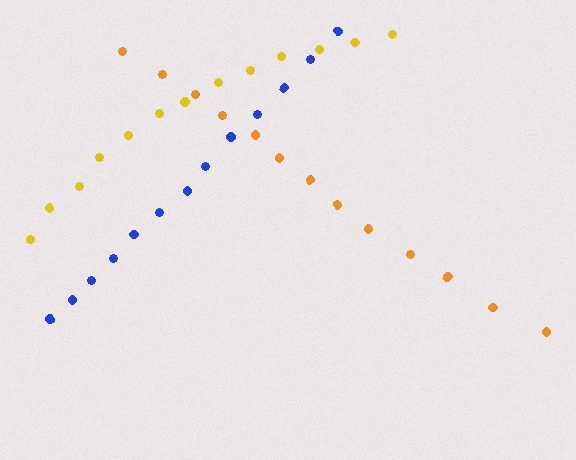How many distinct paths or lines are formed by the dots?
There are 3 distinct paths.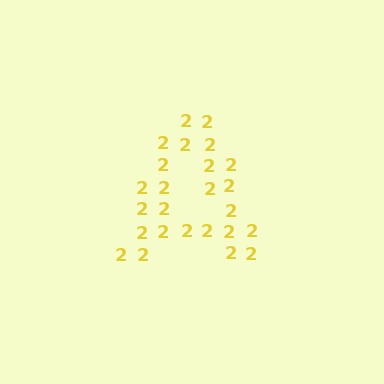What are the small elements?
The small elements are digit 2's.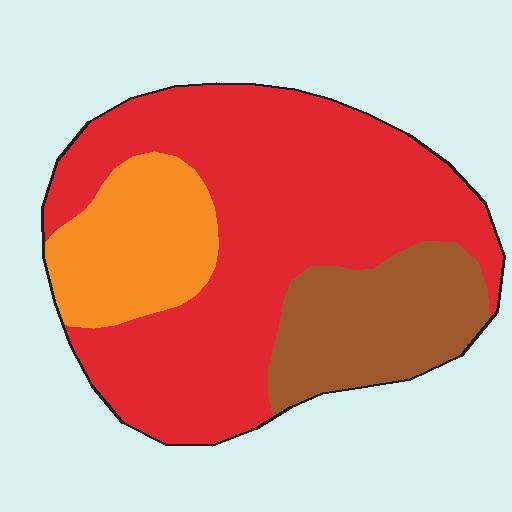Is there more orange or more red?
Red.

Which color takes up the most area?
Red, at roughly 60%.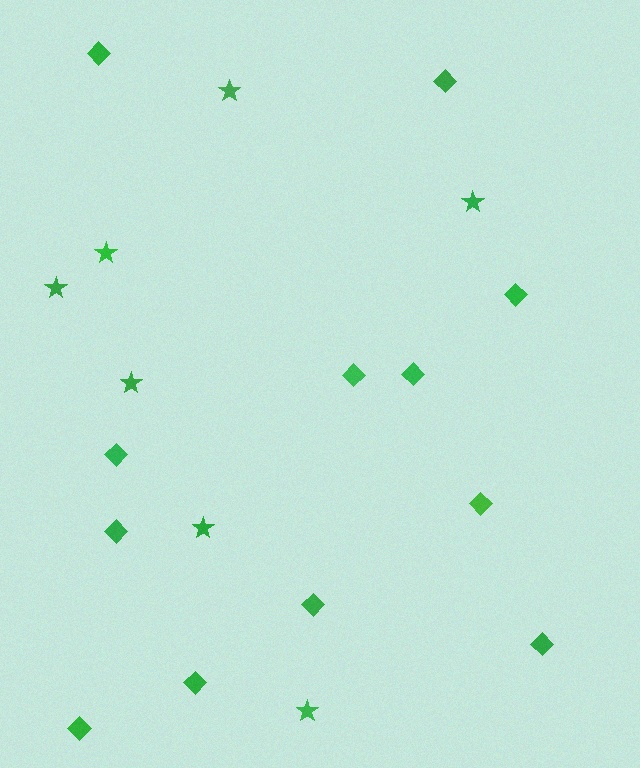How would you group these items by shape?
There are 2 groups: one group of diamonds (12) and one group of stars (7).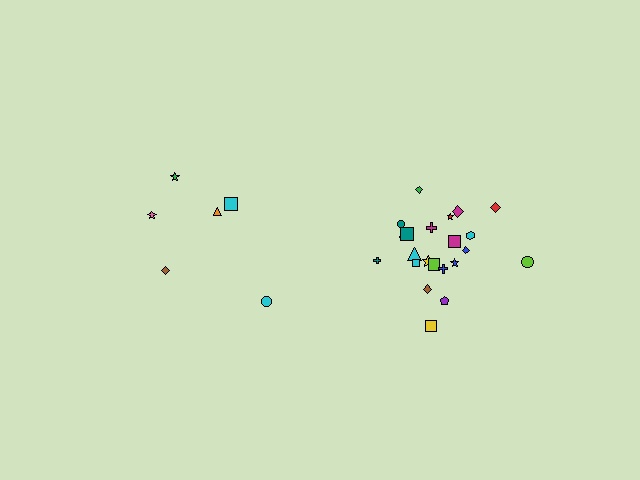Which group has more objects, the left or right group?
The right group.